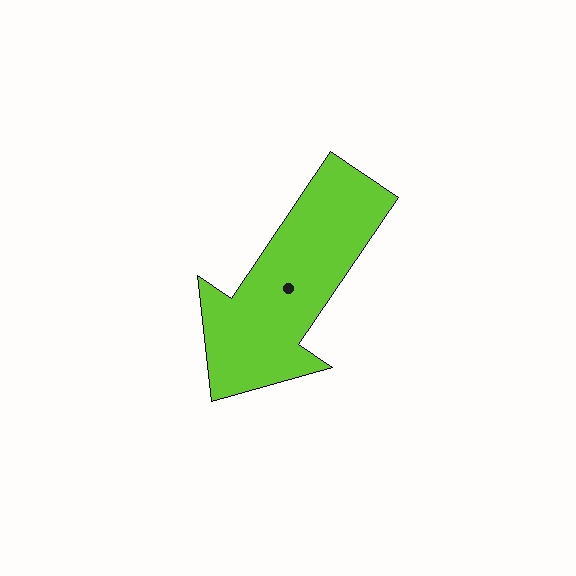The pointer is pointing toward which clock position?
Roughly 7 o'clock.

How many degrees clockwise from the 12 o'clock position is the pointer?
Approximately 214 degrees.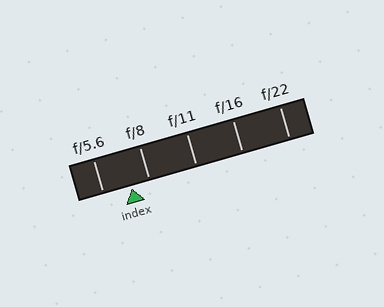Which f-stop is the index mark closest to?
The index mark is closest to f/8.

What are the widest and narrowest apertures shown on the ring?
The widest aperture shown is f/5.6 and the narrowest is f/22.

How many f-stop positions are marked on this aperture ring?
There are 5 f-stop positions marked.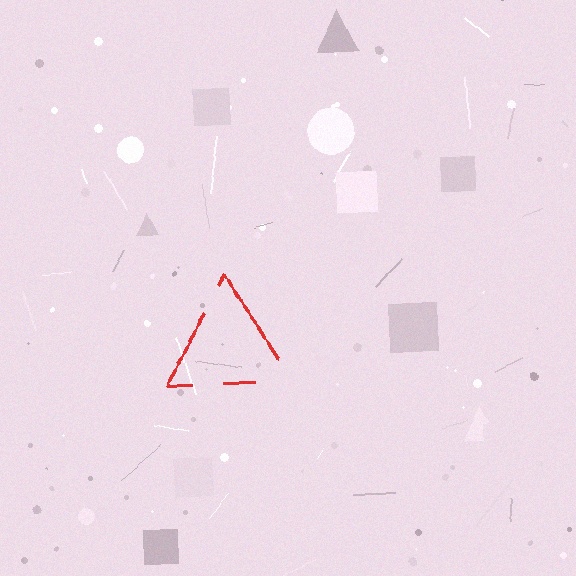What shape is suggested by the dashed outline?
The dashed outline suggests a triangle.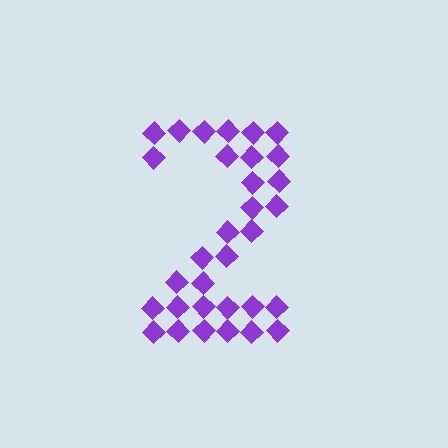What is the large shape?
The large shape is the digit 2.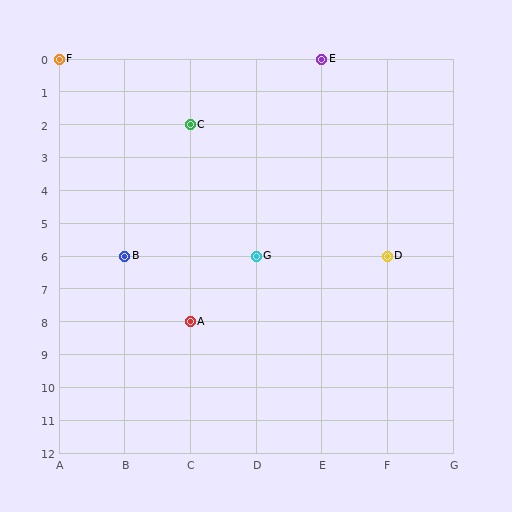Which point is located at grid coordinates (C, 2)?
Point C is at (C, 2).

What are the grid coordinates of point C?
Point C is at grid coordinates (C, 2).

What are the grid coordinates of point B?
Point B is at grid coordinates (B, 6).